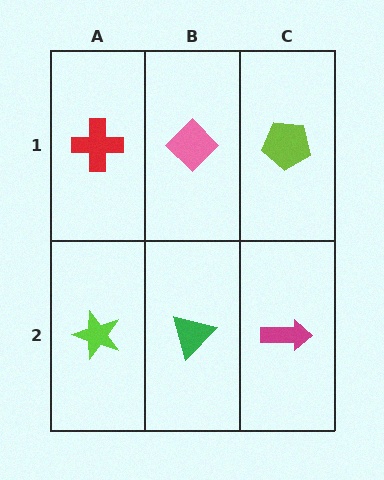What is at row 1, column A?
A red cross.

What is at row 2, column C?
A magenta arrow.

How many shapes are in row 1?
3 shapes.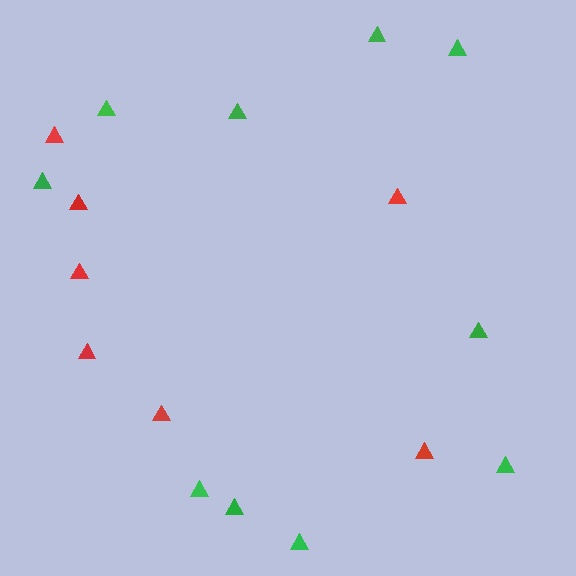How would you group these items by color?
There are 2 groups: one group of green triangles (10) and one group of red triangles (7).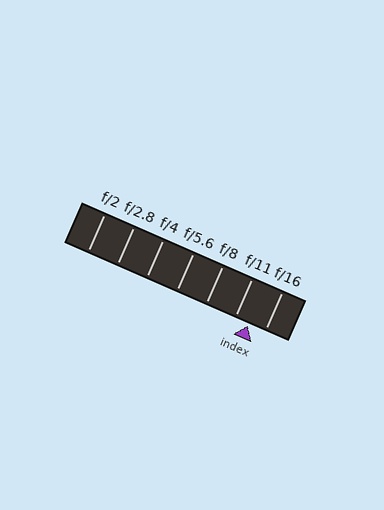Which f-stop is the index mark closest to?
The index mark is closest to f/11.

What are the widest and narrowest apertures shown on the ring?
The widest aperture shown is f/2 and the narrowest is f/16.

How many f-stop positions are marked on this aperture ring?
There are 7 f-stop positions marked.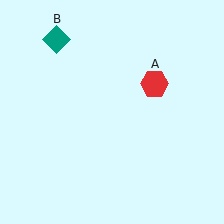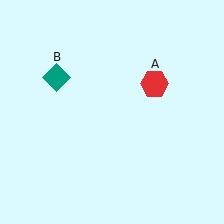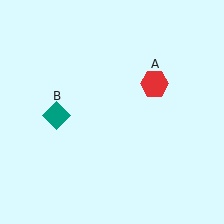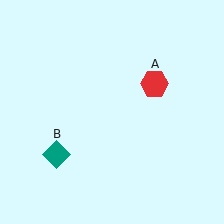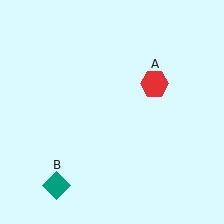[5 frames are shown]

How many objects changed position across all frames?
1 object changed position: teal diamond (object B).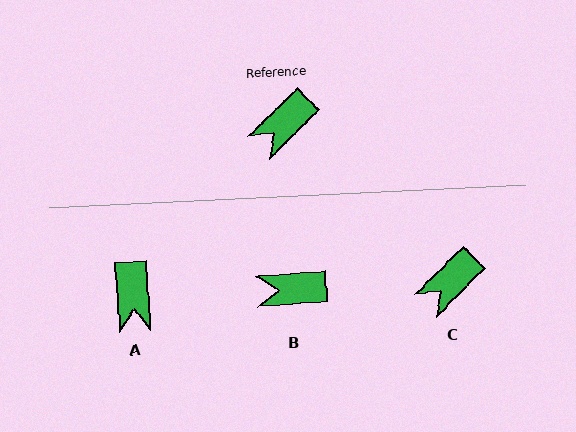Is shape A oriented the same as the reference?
No, it is off by about 49 degrees.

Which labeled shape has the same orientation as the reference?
C.